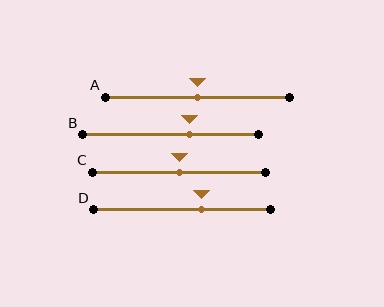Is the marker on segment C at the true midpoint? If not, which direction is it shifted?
Yes, the marker on segment C is at the true midpoint.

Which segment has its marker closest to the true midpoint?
Segment A has its marker closest to the true midpoint.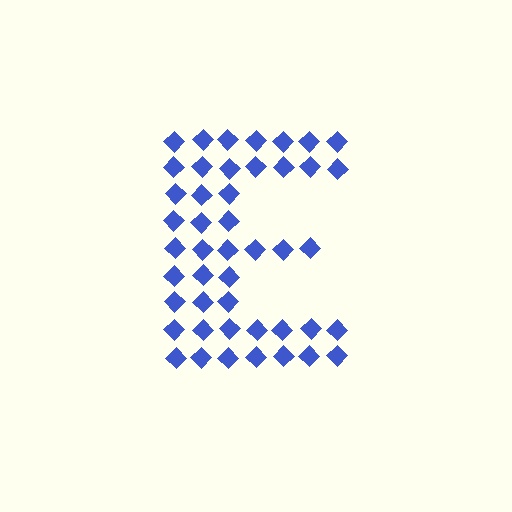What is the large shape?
The large shape is the letter E.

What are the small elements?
The small elements are diamonds.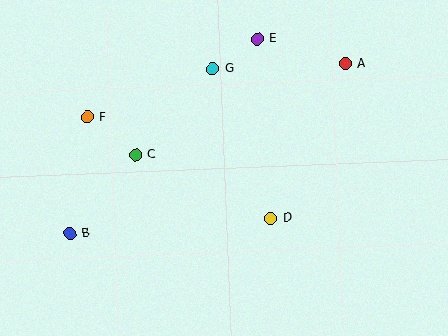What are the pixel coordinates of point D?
Point D is at (271, 218).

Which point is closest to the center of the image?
Point D at (271, 218) is closest to the center.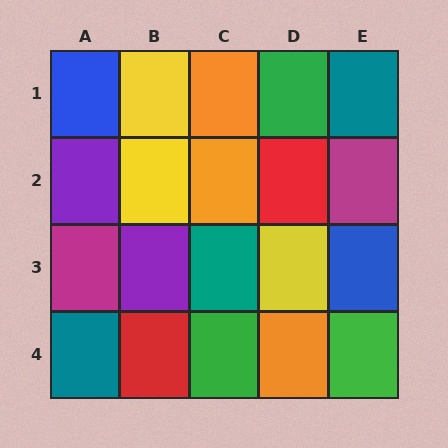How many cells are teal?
3 cells are teal.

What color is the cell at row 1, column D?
Green.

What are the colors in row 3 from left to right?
Magenta, purple, teal, yellow, blue.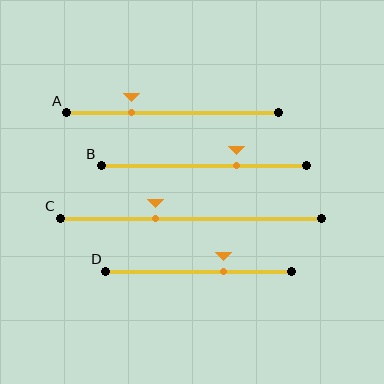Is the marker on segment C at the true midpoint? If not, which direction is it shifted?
No, the marker on segment C is shifted to the left by about 14% of the segment length.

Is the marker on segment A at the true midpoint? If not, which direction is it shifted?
No, the marker on segment A is shifted to the left by about 19% of the segment length.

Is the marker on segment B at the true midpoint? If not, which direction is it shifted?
No, the marker on segment B is shifted to the right by about 16% of the segment length.